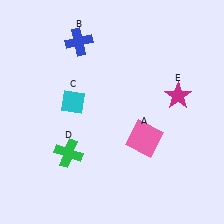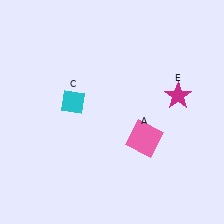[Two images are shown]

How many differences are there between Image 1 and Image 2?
There are 2 differences between the two images.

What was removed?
The green cross (D), the blue cross (B) were removed in Image 2.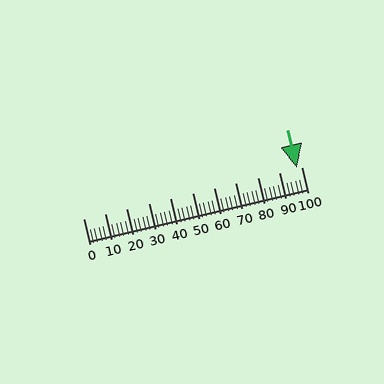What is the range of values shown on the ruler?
The ruler shows values from 0 to 100.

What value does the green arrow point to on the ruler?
The green arrow points to approximately 98.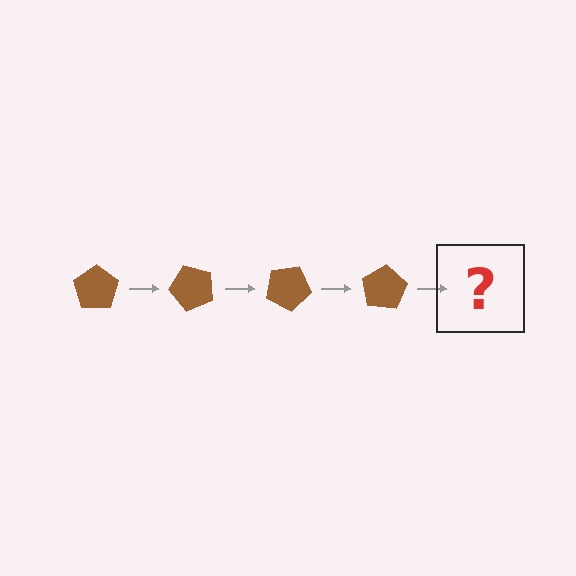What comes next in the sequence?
The next element should be a brown pentagon rotated 200 degrees.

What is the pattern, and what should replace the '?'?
The pattern is that the pentagon rotates 50 degrees each step. The '?' should be a brown pentagon rotated 200 degrees.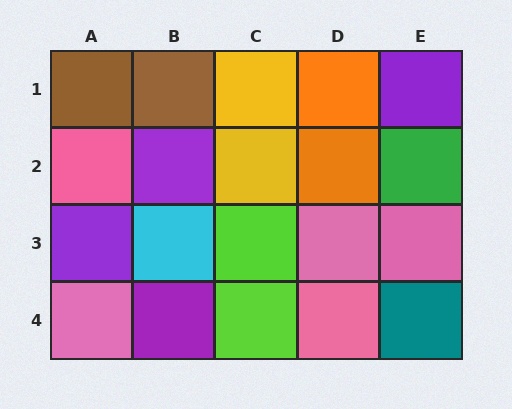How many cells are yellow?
2 cells are yellow.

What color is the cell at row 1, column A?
Brown.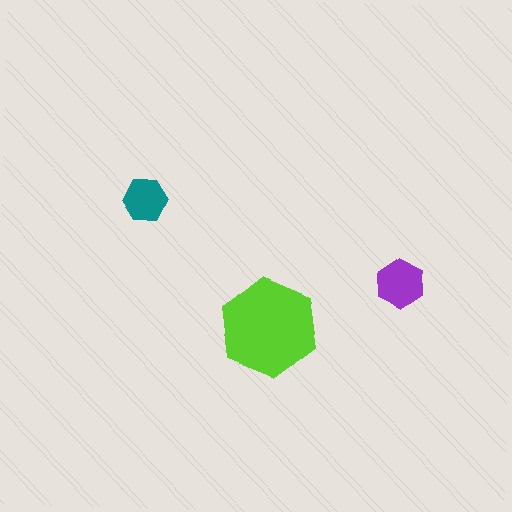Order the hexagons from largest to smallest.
the lime one, the purple one, the teal one.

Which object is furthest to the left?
The teal hexagon is leftmost.